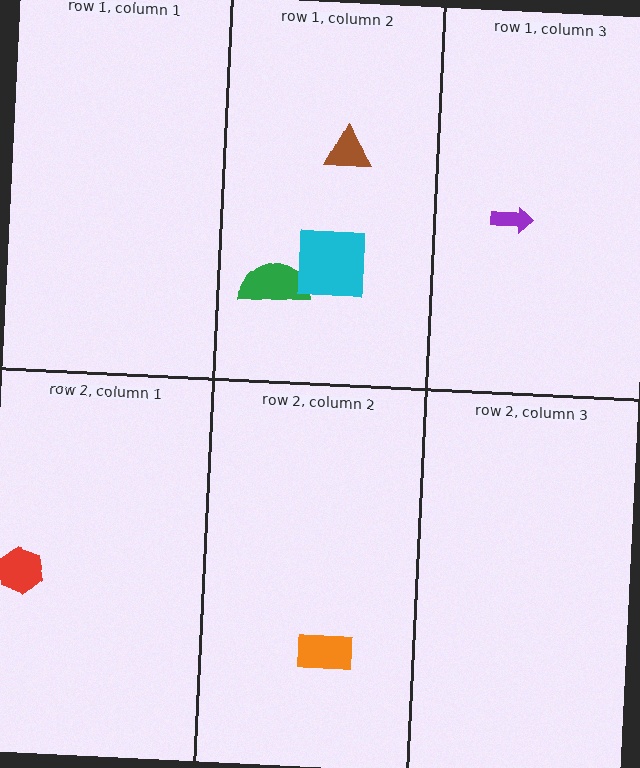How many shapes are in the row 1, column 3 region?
1.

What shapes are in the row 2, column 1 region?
The red hexagon.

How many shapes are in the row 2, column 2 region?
1.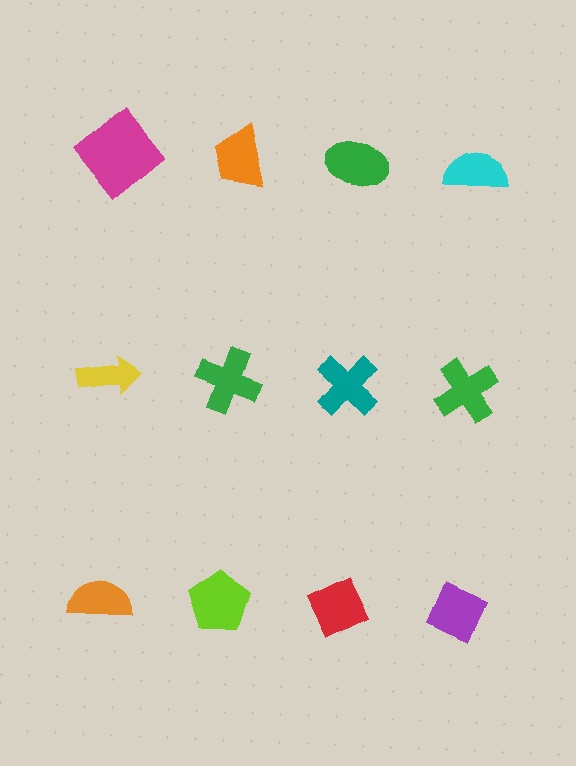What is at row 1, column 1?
A magenta diamond.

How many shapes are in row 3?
4 shapes.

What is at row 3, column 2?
A lime pentagon.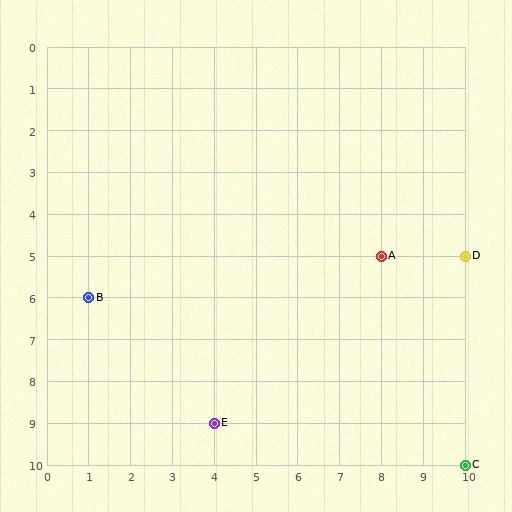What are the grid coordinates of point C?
Point C is at grid coordinates (10, 10).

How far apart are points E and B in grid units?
Points E and B are 3 columns and 3 rows apart (about 4.2 grid units diagonally).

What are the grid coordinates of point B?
Point B is at grid coordinates (1, 6).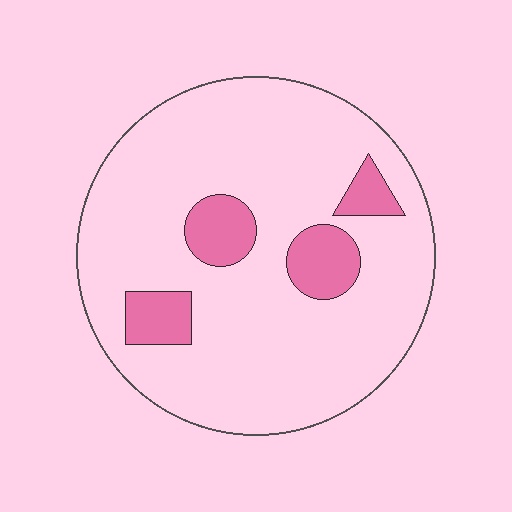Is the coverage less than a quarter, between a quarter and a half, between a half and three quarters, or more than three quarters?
Less than a quarter.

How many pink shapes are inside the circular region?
4.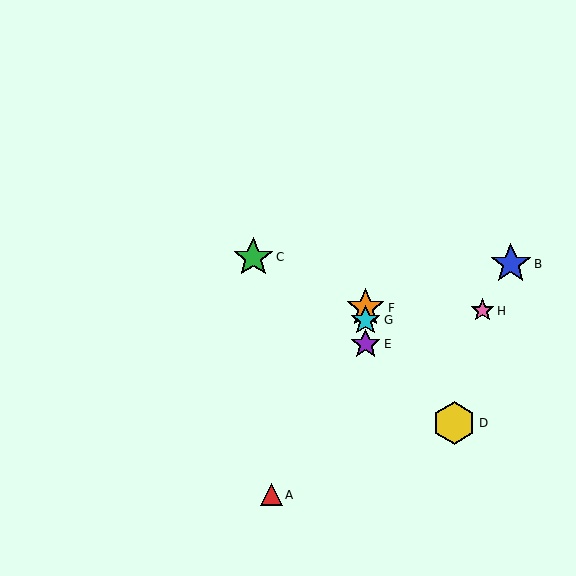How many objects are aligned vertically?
3 objects (E, F, G) are aligned vertically.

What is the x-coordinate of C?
Object C is at x≈253.